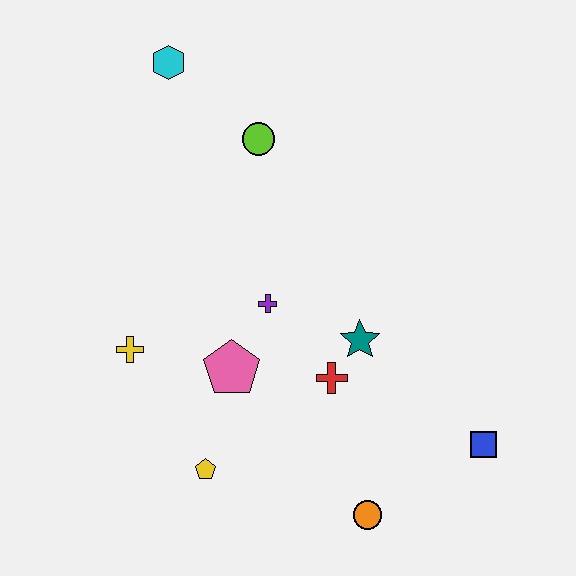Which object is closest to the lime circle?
The cyan hexagon is closest to the lime circle.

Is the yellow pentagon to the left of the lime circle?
Yes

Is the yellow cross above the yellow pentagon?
Yes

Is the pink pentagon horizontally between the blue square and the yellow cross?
Yes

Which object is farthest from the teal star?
The cyan hexagon is farthest from the teal star.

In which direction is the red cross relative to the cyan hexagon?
The red cross is below the cyan hexagon.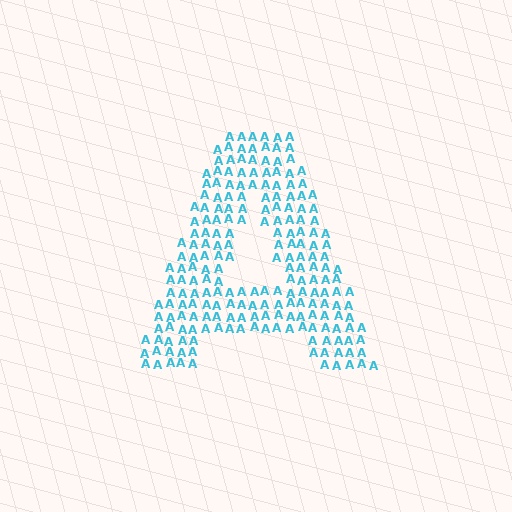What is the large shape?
The large shape is the letter A.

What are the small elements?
The small elements are letter A's.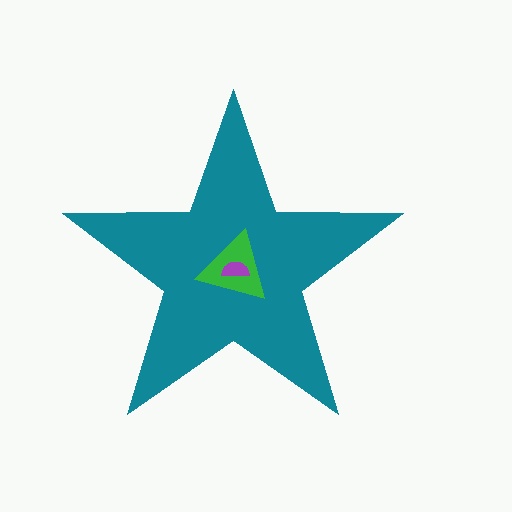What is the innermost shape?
The purple semicircle.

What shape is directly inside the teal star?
The green triangle.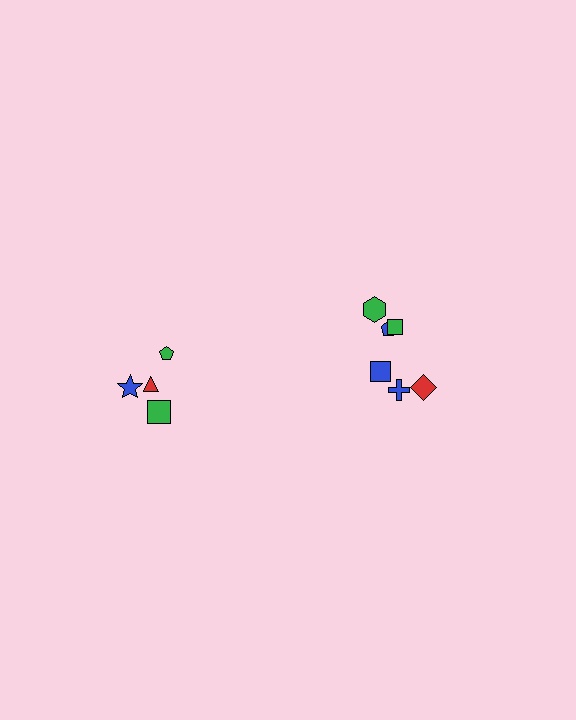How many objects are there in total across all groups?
There are 10 objects.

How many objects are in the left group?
There are 4 objects.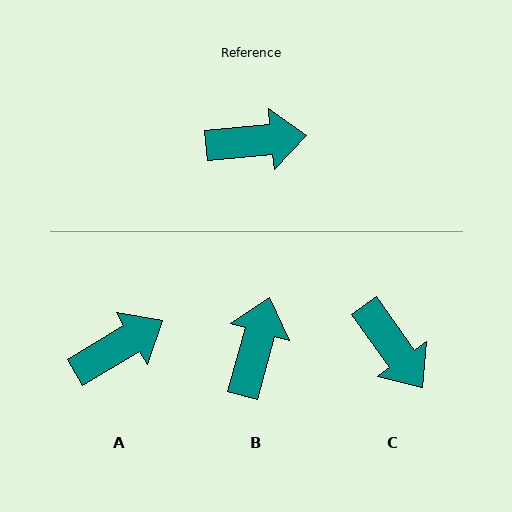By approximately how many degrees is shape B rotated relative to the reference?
Approximately 69 degrees counter-clockwise.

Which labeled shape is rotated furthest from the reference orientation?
B, about 69 degrees away.